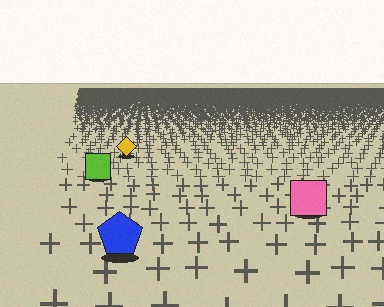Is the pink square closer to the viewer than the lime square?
Yes. The pink square is closer — you can tell from the texture gradient: the ground texture is coarser near it.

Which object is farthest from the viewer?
The yellow diamond is farthest from the viewer. It appears smaller and the ground texture around it is denser.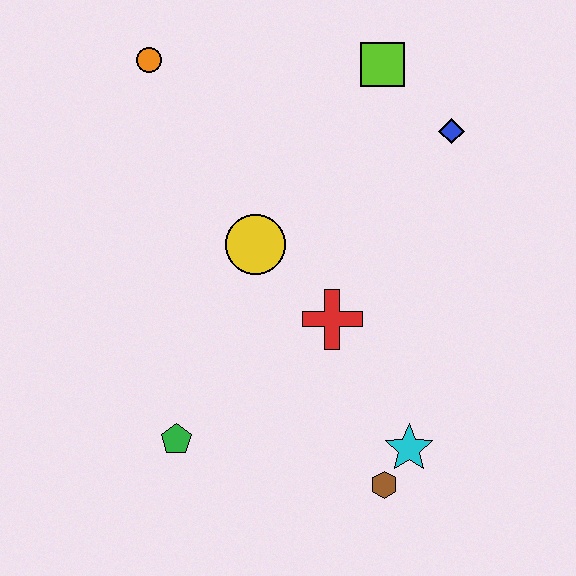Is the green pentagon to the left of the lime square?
Yes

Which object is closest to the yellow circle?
The red cross is closest to the yellow circle.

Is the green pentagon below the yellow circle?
Yes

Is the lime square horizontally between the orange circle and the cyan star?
Yes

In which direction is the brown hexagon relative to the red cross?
The brown hexagon is below the red cross.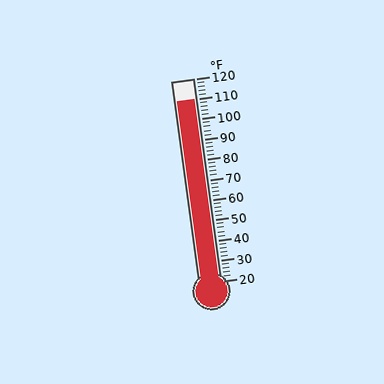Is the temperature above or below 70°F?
The temperature is above 70°F.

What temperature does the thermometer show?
The thermometer shows approximately 110°F.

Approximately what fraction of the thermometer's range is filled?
The thermometer is filled to approximately 90% of its range.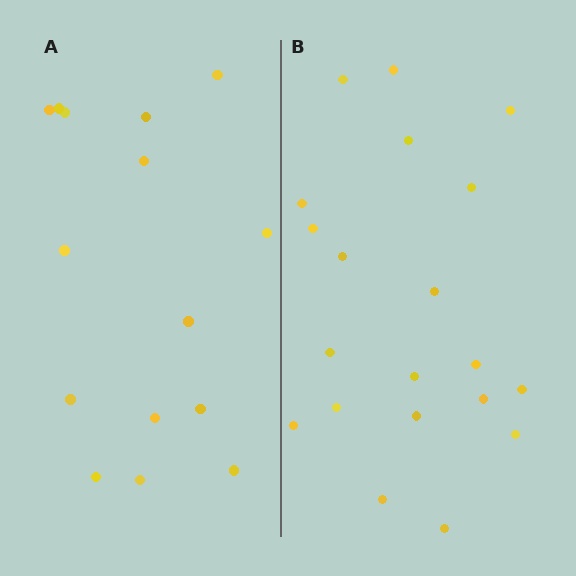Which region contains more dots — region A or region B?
Region B (the right region) has more dots.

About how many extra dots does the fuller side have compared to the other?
Region B has about 5 more dots than region A.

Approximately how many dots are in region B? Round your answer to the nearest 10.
About 20 dots.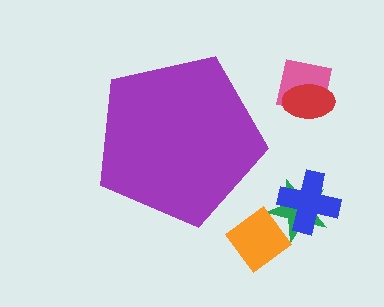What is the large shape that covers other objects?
A purple pentagon.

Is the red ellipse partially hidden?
No, the red ellipse is fully visible.